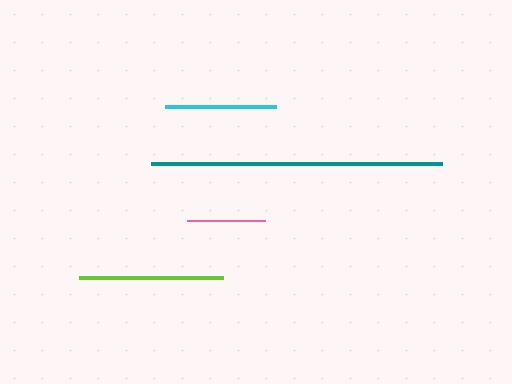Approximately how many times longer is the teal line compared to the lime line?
The teal line is approximately 2.0 times the length of the lime line.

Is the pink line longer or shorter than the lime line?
The lime line is longer than the pink line.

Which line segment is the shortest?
The pink line is the shortest at approximately 78 pixels.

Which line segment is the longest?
The teal line is the longest at approximately 291 pixels.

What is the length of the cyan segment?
The cyan segment is approximately 111 pixels long.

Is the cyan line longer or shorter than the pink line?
The cyan line is longer than the pink line.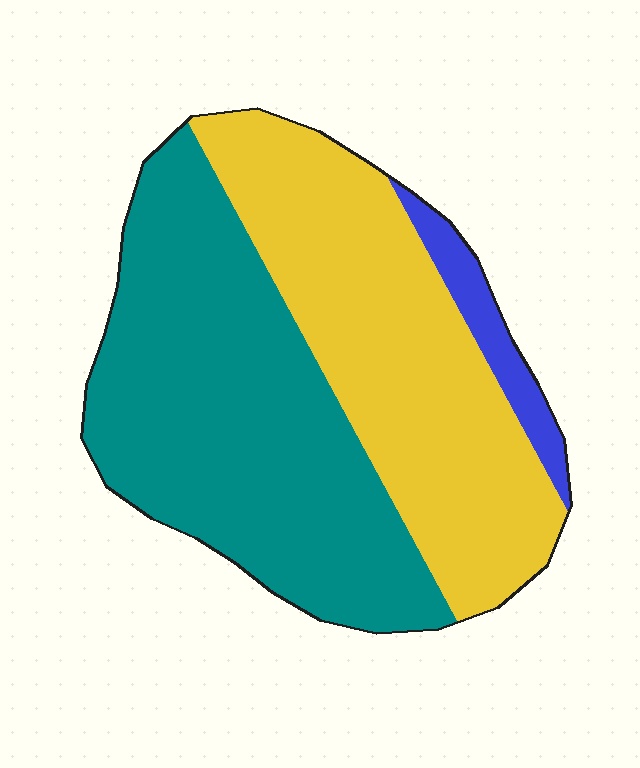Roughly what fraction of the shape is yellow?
Yellow covers around 45% of the shape.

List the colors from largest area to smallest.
From largest to smallest: teal, yellow, blue.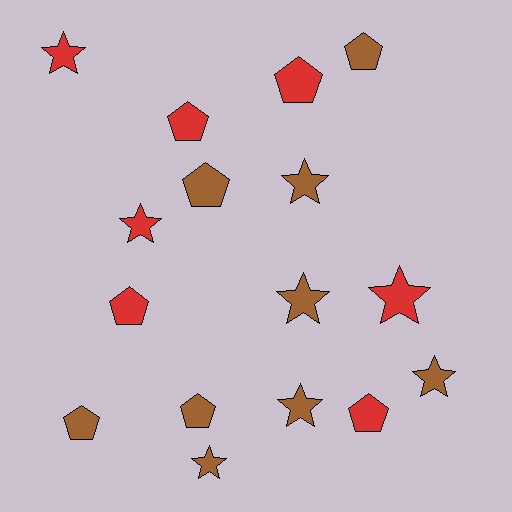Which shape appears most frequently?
Star, with 8 objects.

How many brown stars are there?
There are 5 brown stars.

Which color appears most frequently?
Brown, with 9 objects.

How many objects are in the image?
There are 16 objects.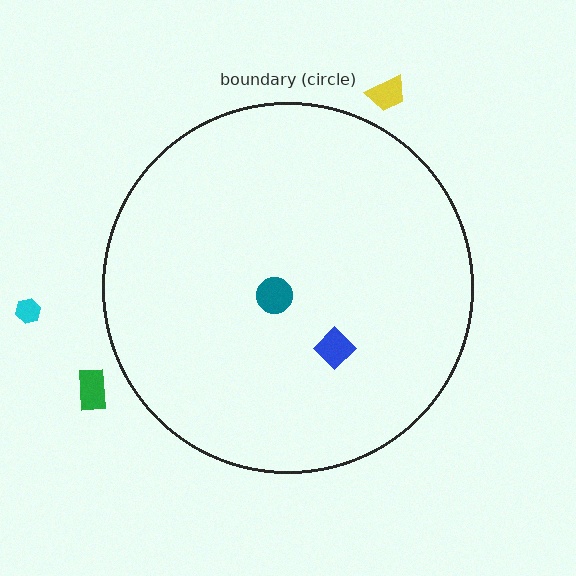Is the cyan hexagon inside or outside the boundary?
Outside.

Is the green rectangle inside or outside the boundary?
Outside.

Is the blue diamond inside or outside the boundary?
Inside.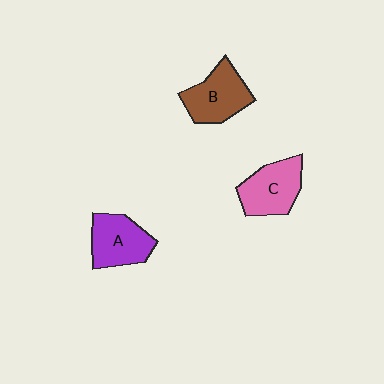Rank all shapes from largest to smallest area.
From largest to smallest: B (brown), C (pink), A (purple).